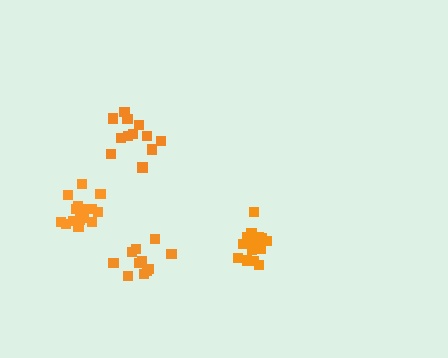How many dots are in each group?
Group 1: 17 dots, Group 2: 12 dots, Group 3: 12 dots, Group 4: 16 dots (57 total).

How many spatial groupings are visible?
There are 4 spatial groupings.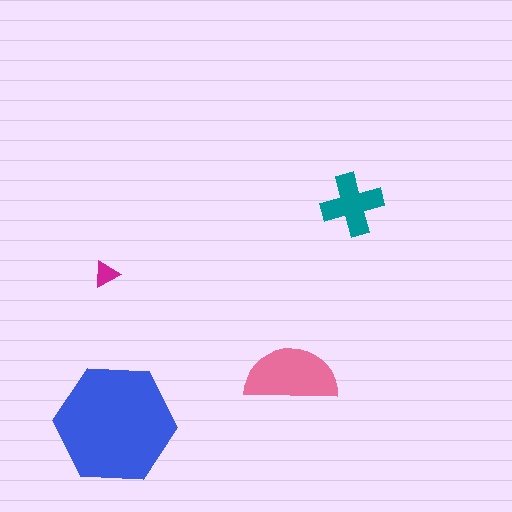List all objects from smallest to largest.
The magenta triangle, the teal cross, the pink semicircle, the blue hexagon.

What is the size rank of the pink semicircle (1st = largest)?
2nd.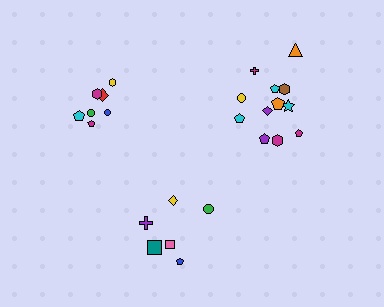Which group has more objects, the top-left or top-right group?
The top-right group.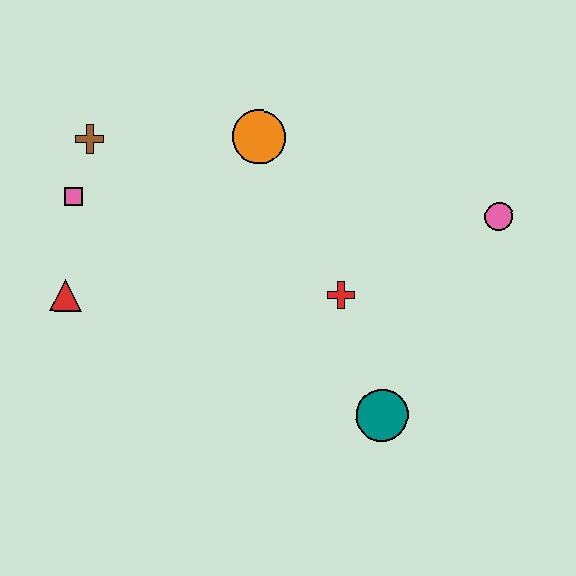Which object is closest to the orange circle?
The brown cross is closest to the orange circle.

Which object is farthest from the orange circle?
The teal circle is farthest from the orange circle.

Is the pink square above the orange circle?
No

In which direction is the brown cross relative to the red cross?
The brown cross is to the left of the red cross.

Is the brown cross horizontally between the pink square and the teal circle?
Yes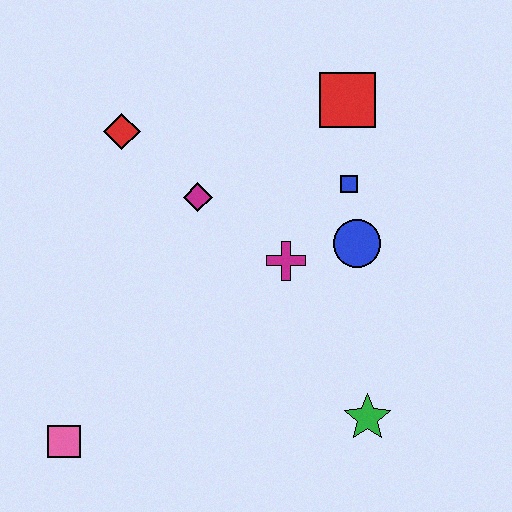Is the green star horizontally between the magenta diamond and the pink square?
No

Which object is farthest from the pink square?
The red square is farthest from the pink square.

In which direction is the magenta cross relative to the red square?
The magenta cross is below the red square.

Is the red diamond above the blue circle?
Yes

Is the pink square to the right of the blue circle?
No